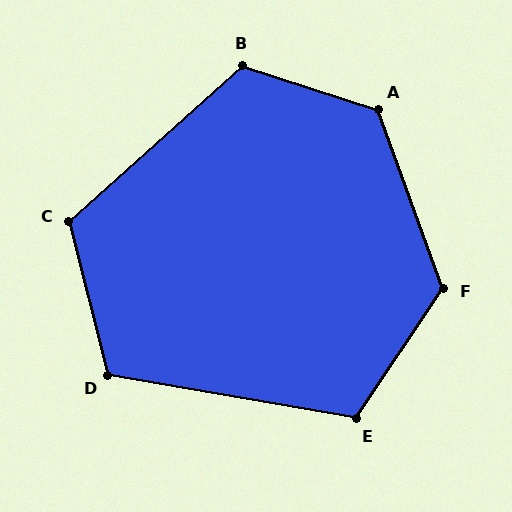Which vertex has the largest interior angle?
A, at approximately 128 degrees.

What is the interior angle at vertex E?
Approximately 114 degrees (obtuse).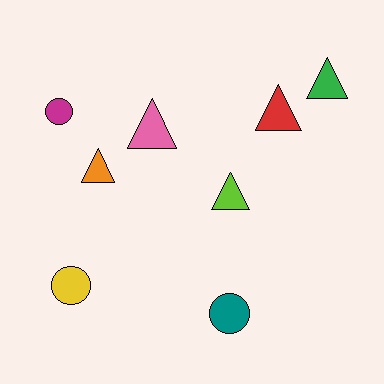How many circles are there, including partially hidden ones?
There are 3 circles.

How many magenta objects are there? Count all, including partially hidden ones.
There is 1 magenta object.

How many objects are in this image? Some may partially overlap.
There are 8 objects.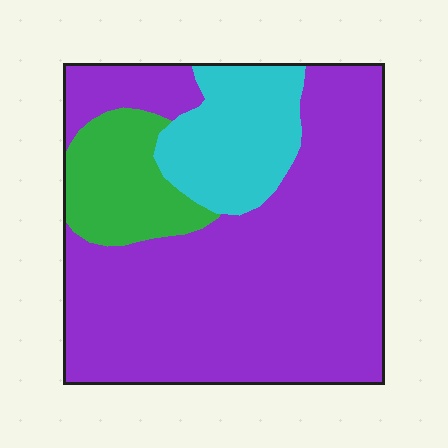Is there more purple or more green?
Purple.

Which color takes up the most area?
Purple, at roughly 70%.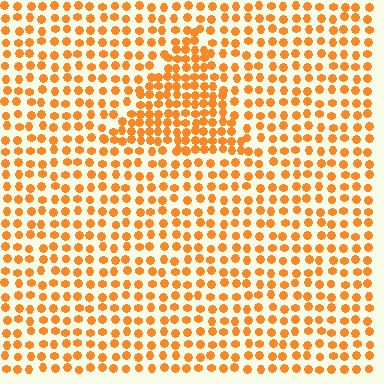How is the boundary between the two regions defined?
The boundary is defined by a change in element density (approximately 1.8x ratio). All elements are the same color, size, and shape.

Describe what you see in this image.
The image contains small orange elements arranged at two different densities. A triangle-shaped region is visible where the elements are more densely packed than the surrounding area.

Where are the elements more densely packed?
The elements are more densely packed inside the triangle boundary.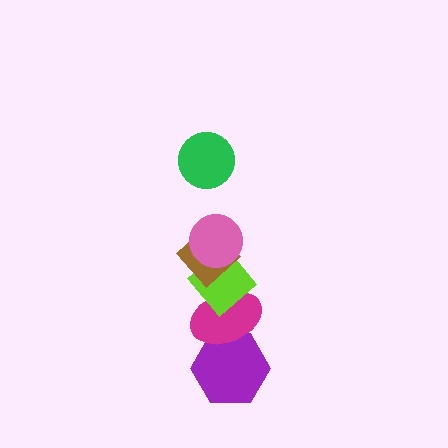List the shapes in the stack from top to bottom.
From top to bottom: the green circle, the pink circle, the brown diamond, the lime diamond, the magenta ellipse, the purple hexagon.